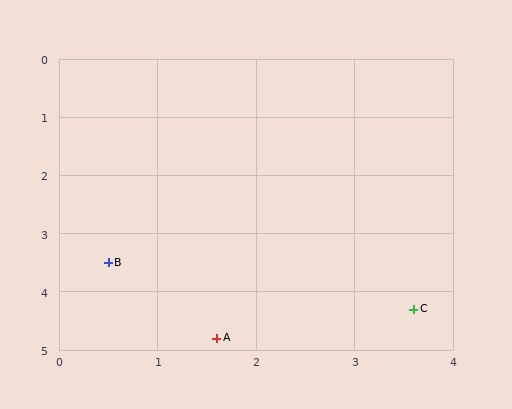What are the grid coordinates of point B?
Point B is at approximately (0.5, 3.5).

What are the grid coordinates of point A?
Point A is at approximately (1.6, 4.8).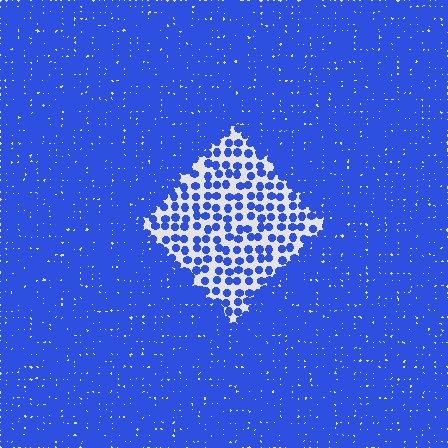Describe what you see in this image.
The image contains small blue elements arranged at two different densities. A diamond-shaped region is visible where the elements are less densely packed than the surrounding area.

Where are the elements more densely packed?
The elements are more densely packed outside the diamond boundary.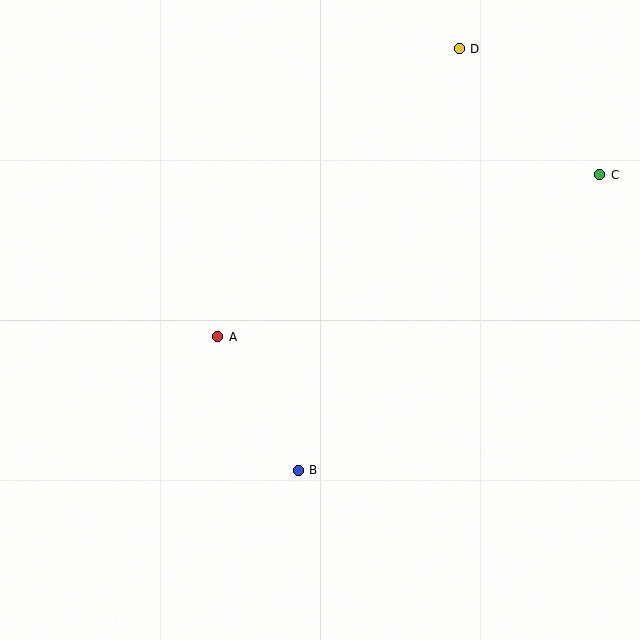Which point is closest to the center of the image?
Point A at (218, 337) is closest to the center.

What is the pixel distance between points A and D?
The distance between A and D is 376 pixels.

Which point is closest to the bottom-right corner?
Point B is closest to the bottom-right corner.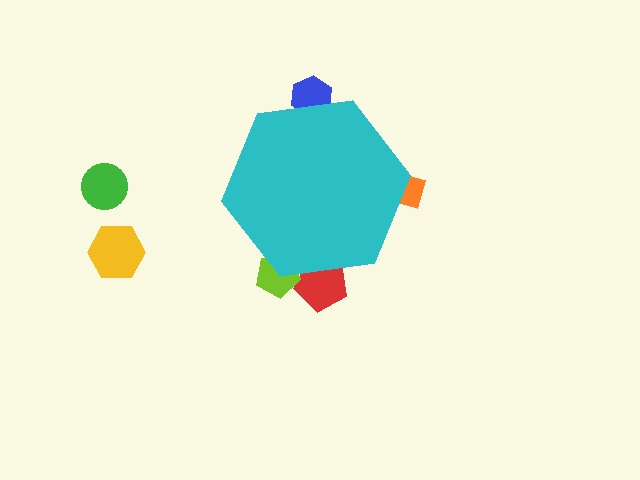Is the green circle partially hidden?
No, the green circle is fully visible.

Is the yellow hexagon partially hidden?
No, the yellow hexagon is fully visible.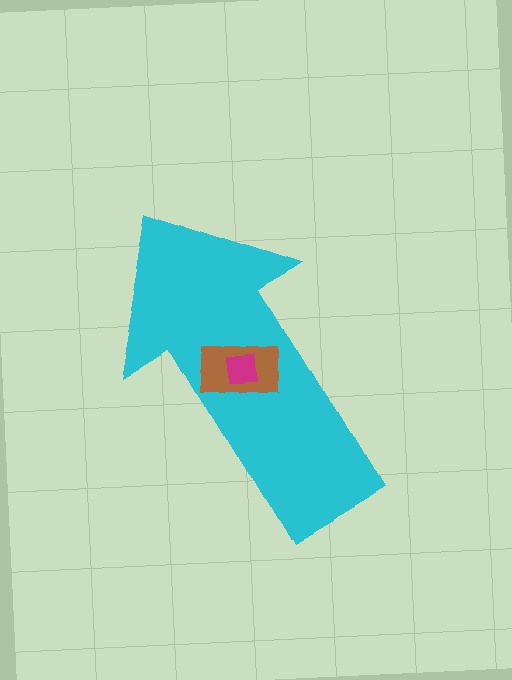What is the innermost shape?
The magenta square.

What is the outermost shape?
The cyan arrow.